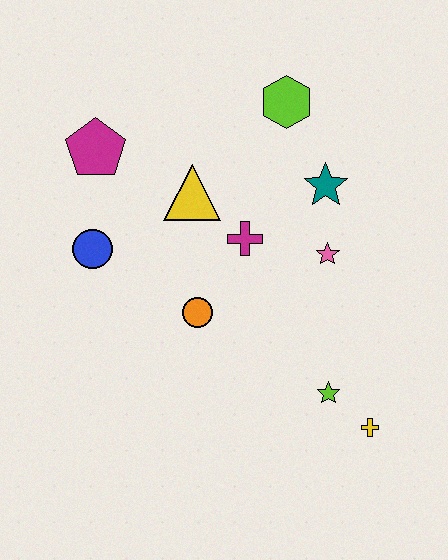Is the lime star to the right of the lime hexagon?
Yes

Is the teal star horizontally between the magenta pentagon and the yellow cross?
Yes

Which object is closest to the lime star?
The yellow cross is closest to the lime star.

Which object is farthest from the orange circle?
The lime hexagon is farthest from the orange circle.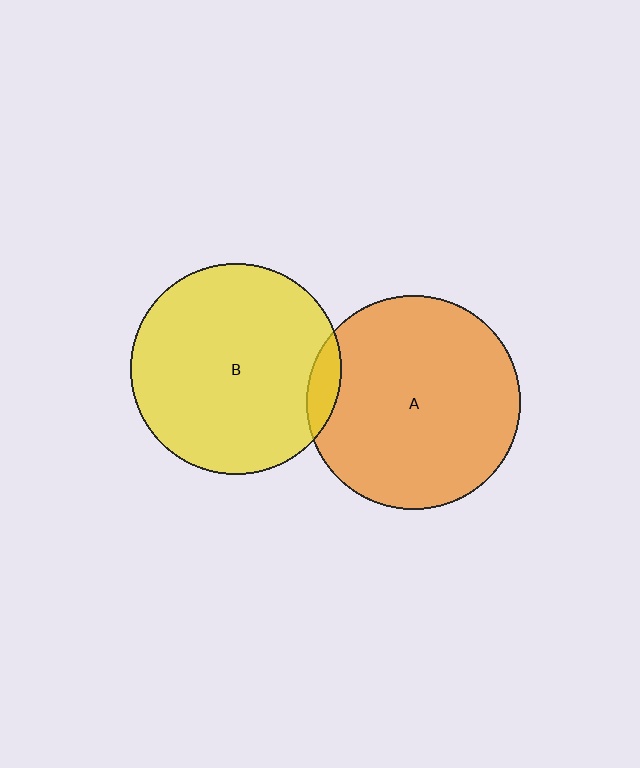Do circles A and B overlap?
Yes.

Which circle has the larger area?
Circle A (orange).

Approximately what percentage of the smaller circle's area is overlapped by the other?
Approximately 5%.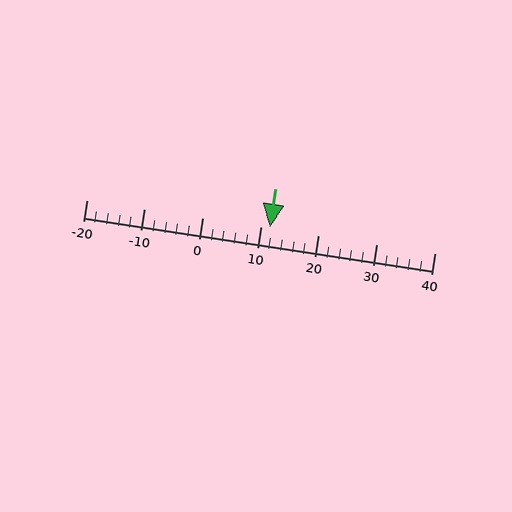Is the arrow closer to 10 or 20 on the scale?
The arrow is closer to 10.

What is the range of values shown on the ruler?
The ruler shows values from -20 to 40.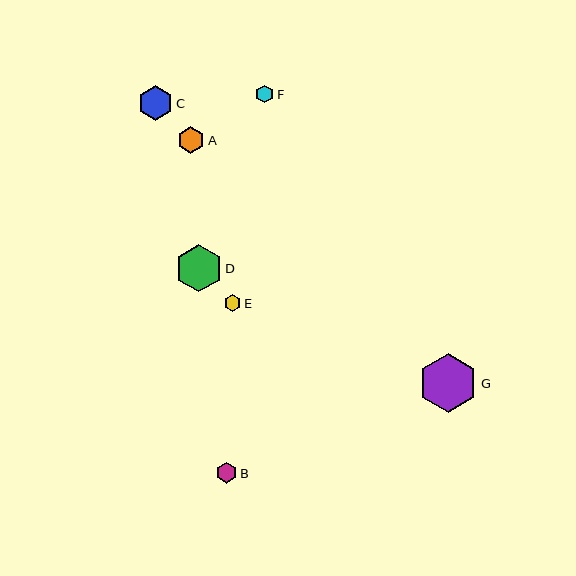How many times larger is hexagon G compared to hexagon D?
Hexagon G is approximately 1.3 times the size of hexagon D.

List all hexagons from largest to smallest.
From largest to smallest: G, D, C, A, B, F, E.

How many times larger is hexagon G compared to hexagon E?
Hexagon G is approximately 3.5 times the size of hexagon E.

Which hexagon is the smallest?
Hexagon E is the smallest with a size of approximately 17 pixels.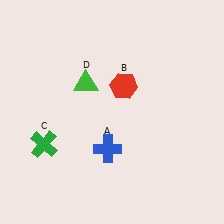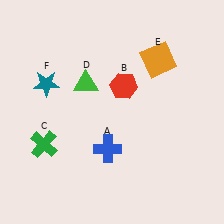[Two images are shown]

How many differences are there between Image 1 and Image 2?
There are 2 differences between the two images.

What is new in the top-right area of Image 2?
An orange square (E) was added in the top-right area of Image 2.